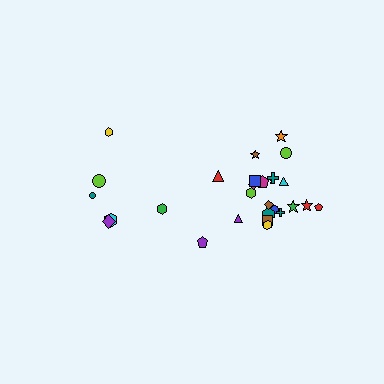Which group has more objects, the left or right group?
The right group.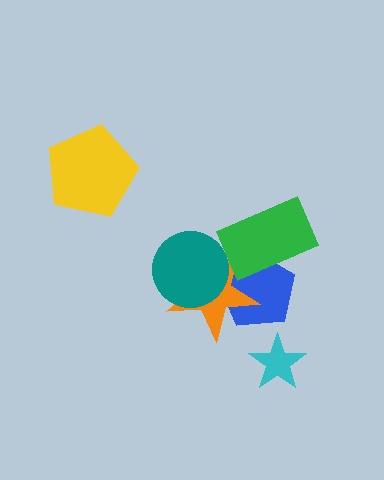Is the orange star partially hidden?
Yes, it is partially covered by another shape.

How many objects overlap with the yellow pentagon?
0 objects overlap with the yellow pentagon.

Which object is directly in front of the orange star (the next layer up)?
The teal circle is directly in front of the orange star.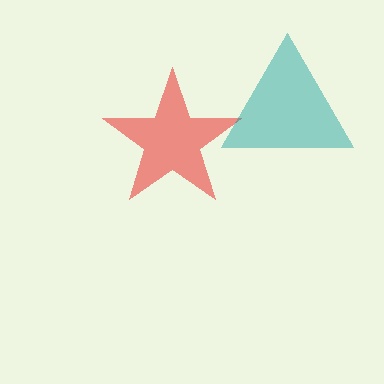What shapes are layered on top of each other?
The layered shapes are: a red star, a teal triangle.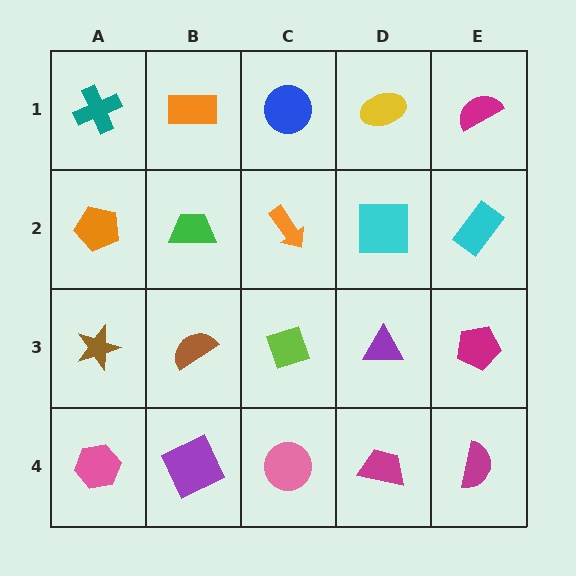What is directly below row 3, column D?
A magenta trapezoid.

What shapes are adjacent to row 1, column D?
A cyan square (row 2, column D), a blue circle (row 1, column C), a magenta semicircle (row 1, column E).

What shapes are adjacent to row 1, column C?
An orange arrow (row 2, column C), an orange rectangle (row 1, column B), a yellow ellipse (row 1, column D).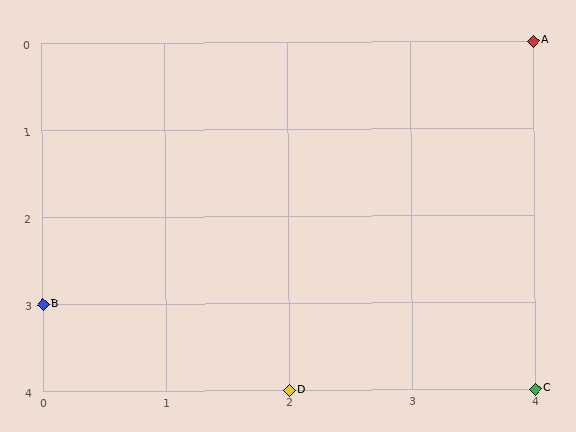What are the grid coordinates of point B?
Point B is at grid coordinates (0, 3).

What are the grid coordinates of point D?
Point D is at grid coordinates (2, 4).